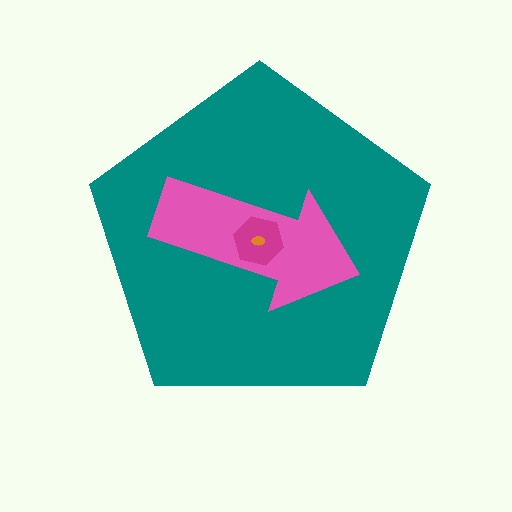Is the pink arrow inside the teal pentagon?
Yes.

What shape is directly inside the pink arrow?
The magenta hexagon.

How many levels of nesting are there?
4.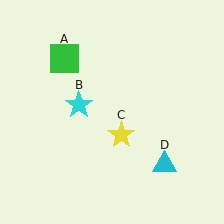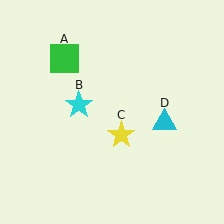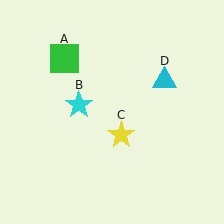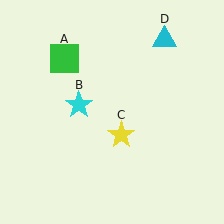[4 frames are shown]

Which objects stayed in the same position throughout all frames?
Green square (object A) and cyan star (object B) and yellow star (object C) remained stationary.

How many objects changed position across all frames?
1 object changed position: cyan triangle (object D).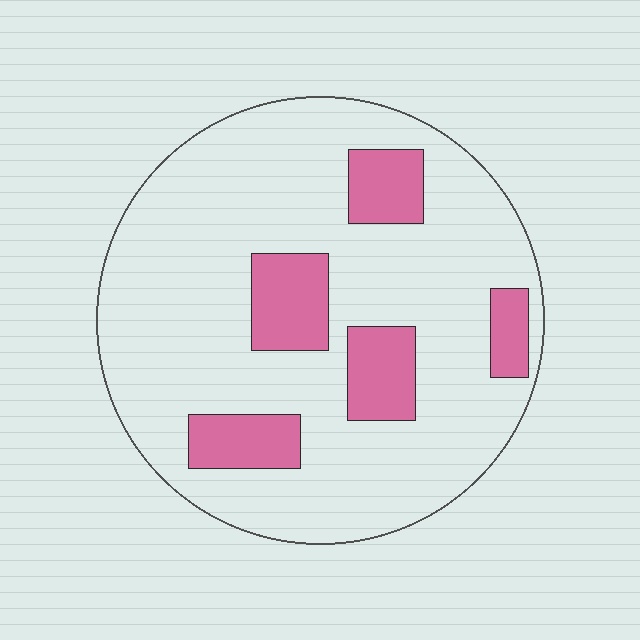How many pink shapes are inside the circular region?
5.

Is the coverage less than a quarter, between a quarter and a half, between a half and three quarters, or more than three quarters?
Less than a quarter.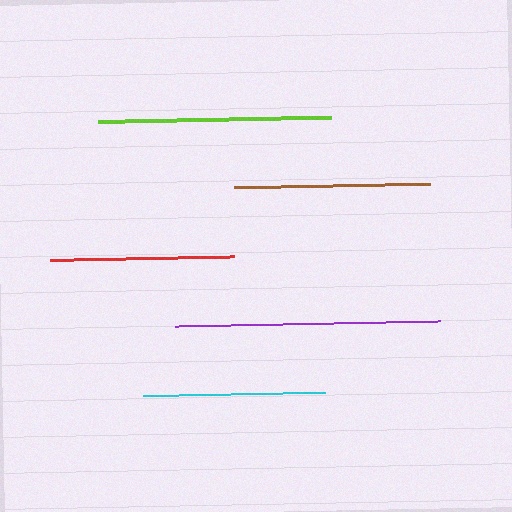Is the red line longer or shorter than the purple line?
The purple line is longer than the red line.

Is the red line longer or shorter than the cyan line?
The red line is longer than the cyan line.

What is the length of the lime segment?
The lime segment is approximately 233 pixels long.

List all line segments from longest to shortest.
From longest to shortest: purple, lime, brown, red, cyan.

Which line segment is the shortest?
The cyan line is the shortest at approximately 182 pixels.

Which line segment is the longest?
The purple line is the longest at approximately 264 pixels.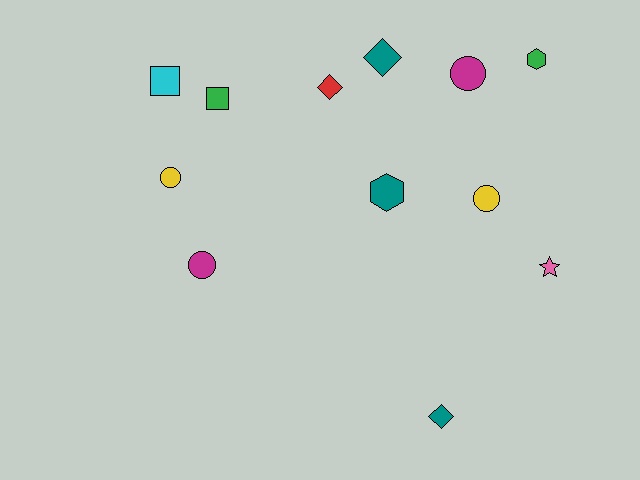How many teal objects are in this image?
There are 3 teal objects.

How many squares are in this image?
There are 2 squares.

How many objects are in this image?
There are 12 objects.